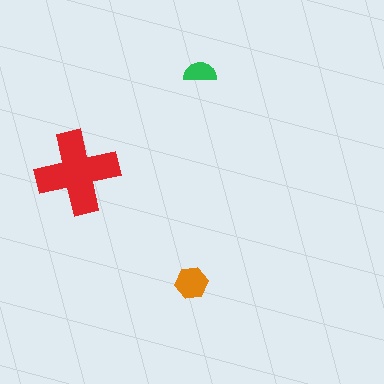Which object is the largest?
The red cross.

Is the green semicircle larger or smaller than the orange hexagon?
Smaller.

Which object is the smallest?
The green semicircle.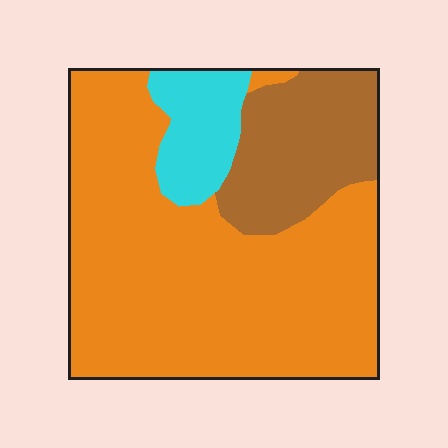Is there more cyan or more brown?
Brown.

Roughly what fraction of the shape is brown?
Brown takes up about one fifth (1/5) of the shape.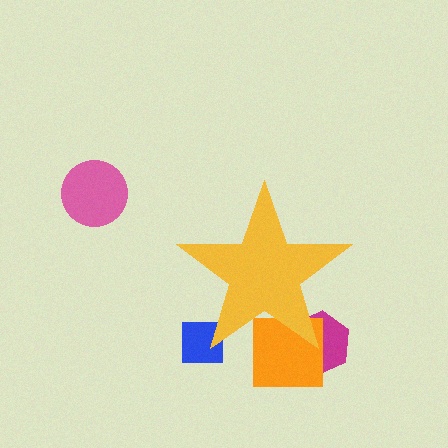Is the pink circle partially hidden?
No, the pink circle is fully visible.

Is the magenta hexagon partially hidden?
Yes, the magenta hexagon is partially hidden behind the yellow star.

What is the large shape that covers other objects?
A yellow star.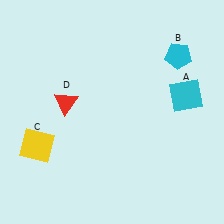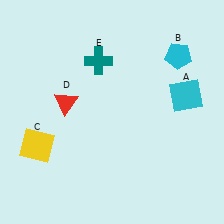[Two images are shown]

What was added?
A teal cross (E) was added in Image 2.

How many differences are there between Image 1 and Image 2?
There is 1 difference between the two images.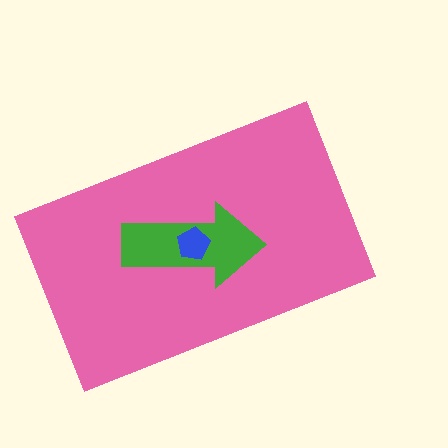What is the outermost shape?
The pink rectangle.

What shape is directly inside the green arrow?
The blue pentagon.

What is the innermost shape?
The blue pentagon.